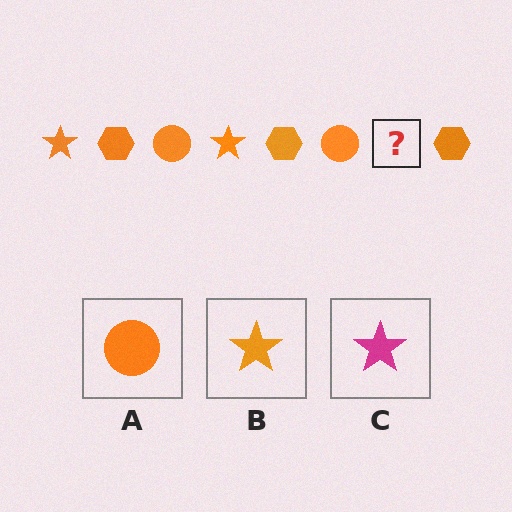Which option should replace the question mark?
Option B.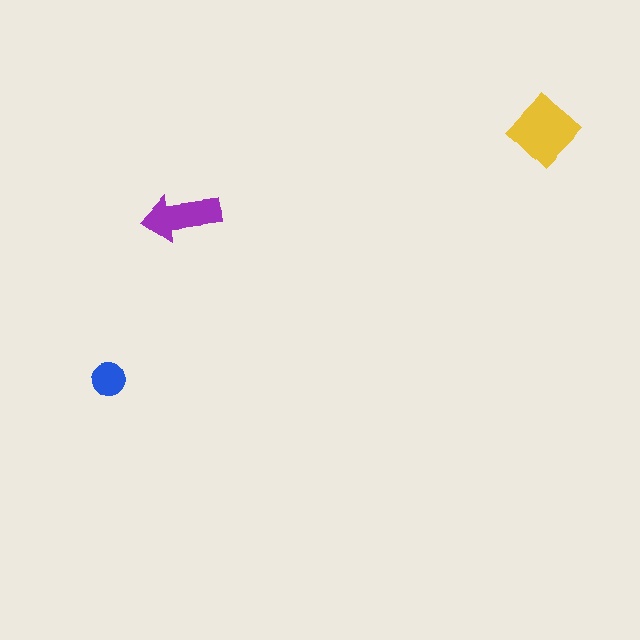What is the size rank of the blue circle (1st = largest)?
3rd.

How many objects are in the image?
There are 3 objects in the image.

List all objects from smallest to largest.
The blue circle, the purple arrow, the yellow diamond.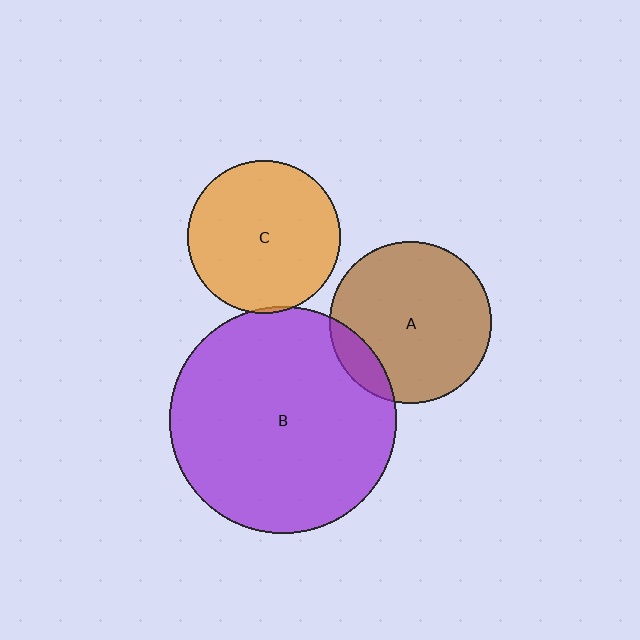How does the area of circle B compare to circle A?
Approximately 2.0 times.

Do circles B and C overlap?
Yes.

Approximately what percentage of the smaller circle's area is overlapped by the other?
Approximately 5%.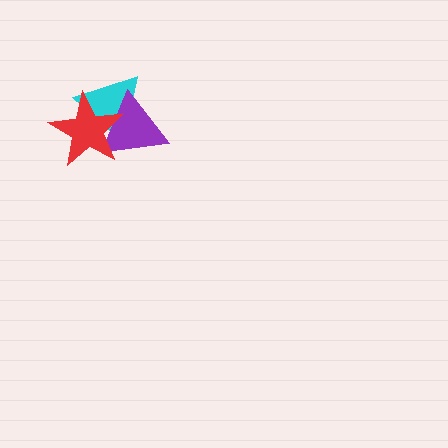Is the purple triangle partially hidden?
Yes, it is partially covered by another shape.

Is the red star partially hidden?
No, no other shape covers it.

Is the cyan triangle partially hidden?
Yes, it is partially covered by another shape.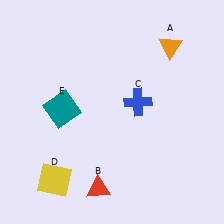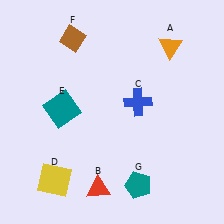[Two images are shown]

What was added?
A brown diamond (F), a teal pentagon (G) were added in Image 2.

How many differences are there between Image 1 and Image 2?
There are 2 differences between the two images.